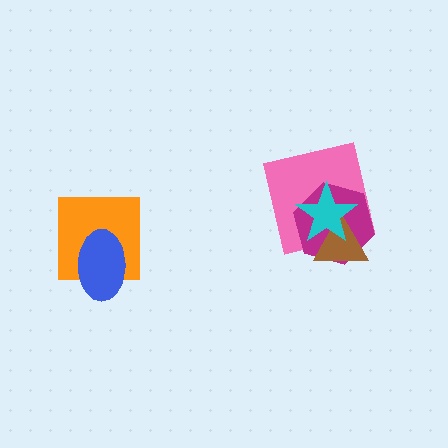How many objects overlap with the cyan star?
3 objects overlap with the cyan star.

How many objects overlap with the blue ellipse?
1 object overlaps with the blue ellipse.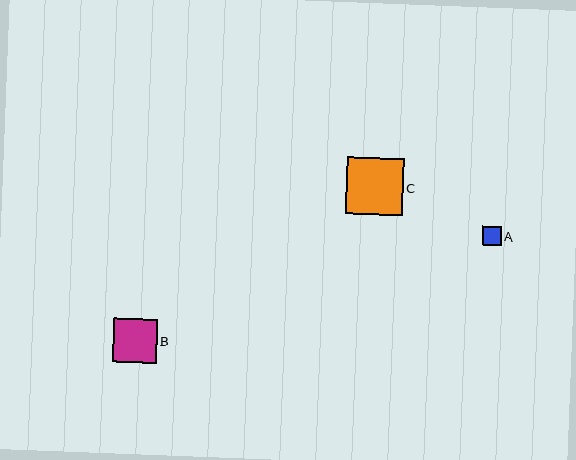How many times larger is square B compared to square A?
Square B is approximately 2.2 times the size of square A.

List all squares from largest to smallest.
From largest to smallest: C, B, A.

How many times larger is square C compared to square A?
Square C is approximately 2.9 times the size of square A.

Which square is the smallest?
Square A is the smallest with a size of approximately 19 pixels.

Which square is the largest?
Square C is the largest with a size of approximately 57 pixels.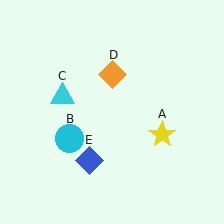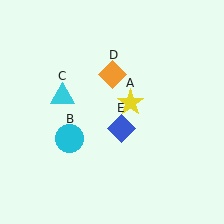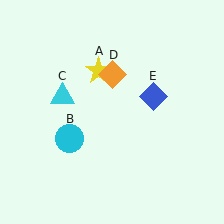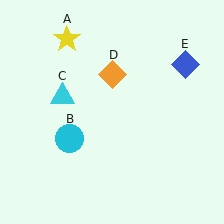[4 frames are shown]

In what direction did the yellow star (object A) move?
The yellow star (object A) moved up and to the left.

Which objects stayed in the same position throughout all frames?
Cyan circle (object B) and cyan triangle (object C) and orange diamond (object D) remained stationary.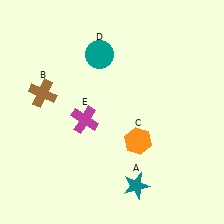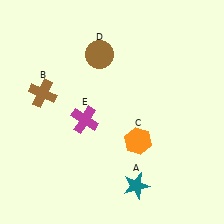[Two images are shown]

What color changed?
The circle (D) changed from teal in Image 1 to brown in Image 2.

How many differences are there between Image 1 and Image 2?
There is 1 difference between the two images.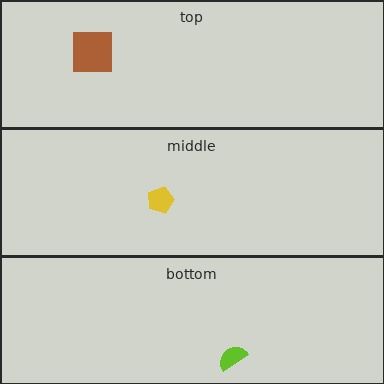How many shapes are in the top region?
1.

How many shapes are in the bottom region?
1.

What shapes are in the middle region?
The yellow pentagon.